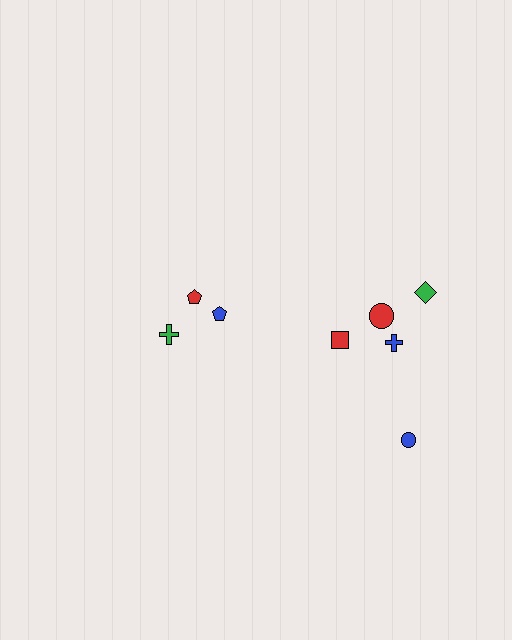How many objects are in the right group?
There are 5 objects.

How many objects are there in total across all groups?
There are 8 objects.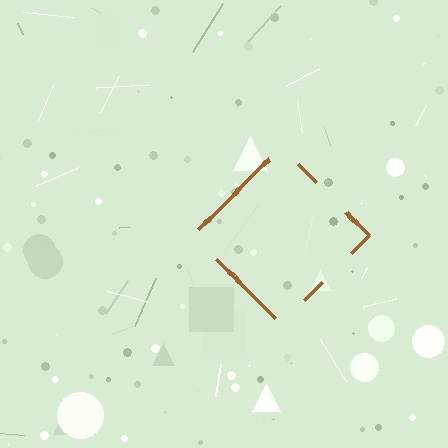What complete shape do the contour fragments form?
The contour fragments form a diamond.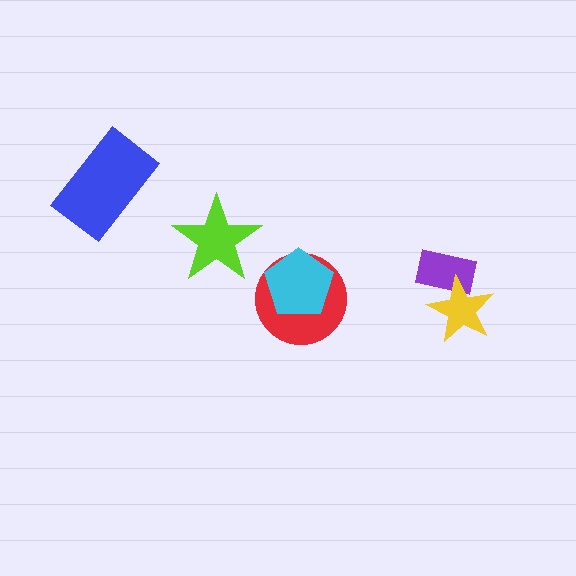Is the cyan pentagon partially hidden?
No, no other shape covers it.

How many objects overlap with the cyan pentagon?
1 object overlaps with the cyan pentagon.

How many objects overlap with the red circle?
1 object overlaps with the red circle.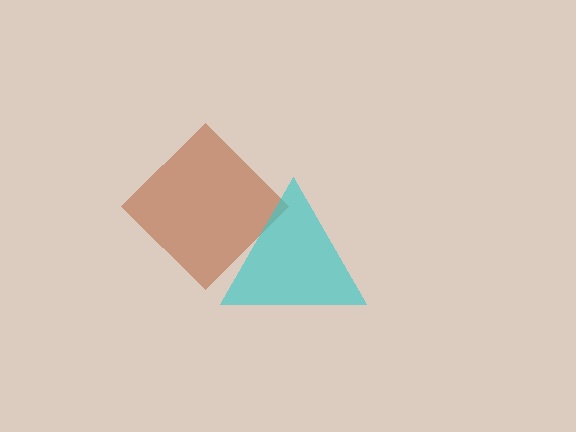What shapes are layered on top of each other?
The layered shapes are: a brown diamond, a cyan triangle.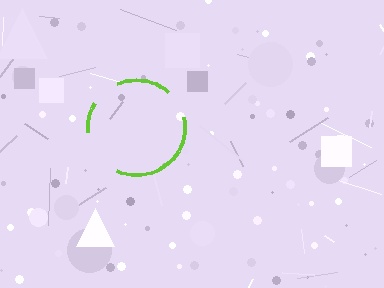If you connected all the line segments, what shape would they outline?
They would outline a circle.